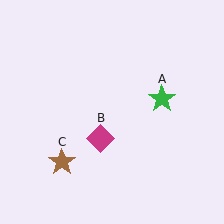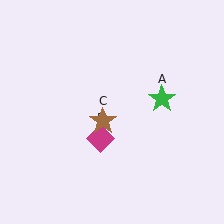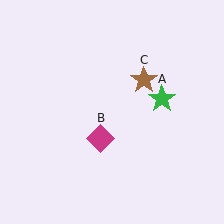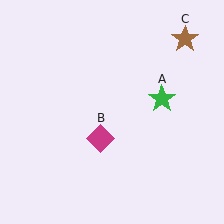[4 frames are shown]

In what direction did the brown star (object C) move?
The brown star (object C) moved up and to the right.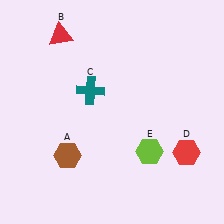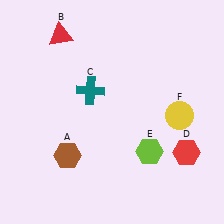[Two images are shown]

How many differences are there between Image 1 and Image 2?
There is 1 difference between the two images.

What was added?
A yellow circle (F) was added in Image 2.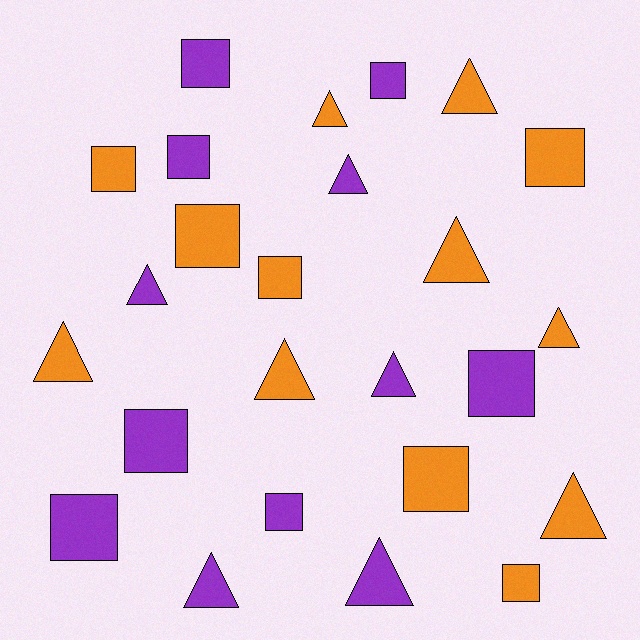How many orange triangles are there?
There are 7 orange triangles.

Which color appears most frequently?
Orange, with 13 objects.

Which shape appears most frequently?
Square, with 13 objects.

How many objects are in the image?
There are 25 objects.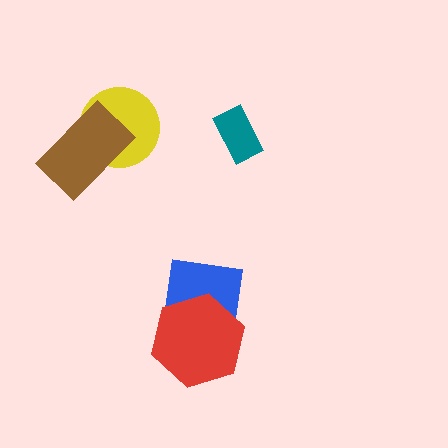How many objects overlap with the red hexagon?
1 object overlaps with the red hexagon.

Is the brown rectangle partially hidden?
No, no other shape covers it.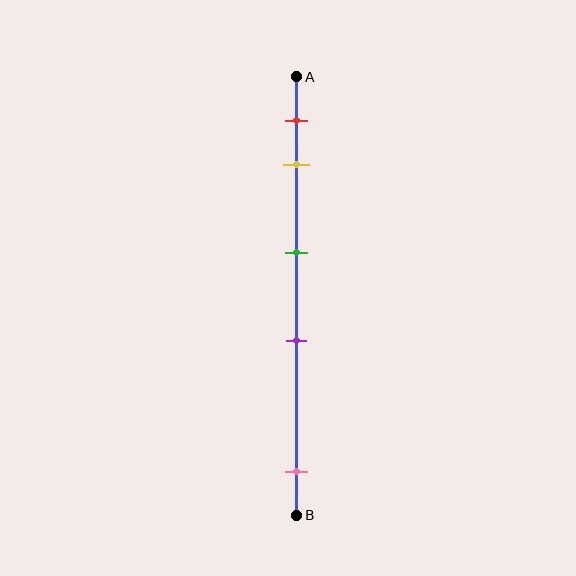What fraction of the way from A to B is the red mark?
The red mark is approximately 10% (0.1) of the way from A to B.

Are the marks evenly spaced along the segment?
No, the marks are not evenly spaced.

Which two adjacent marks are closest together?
The red and yellow marks are the closest adjacent pair.